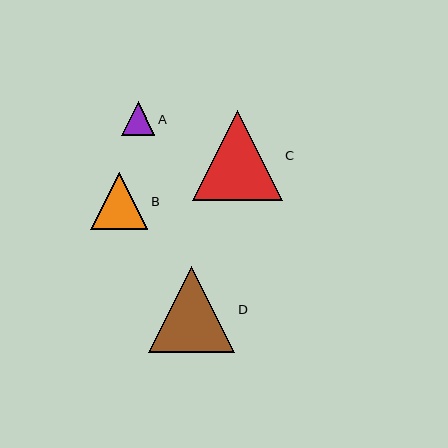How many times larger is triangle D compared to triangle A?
Triangle D is approximately 2.5 times the size of triangle A.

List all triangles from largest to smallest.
From largest to smallest: C, D, B, A.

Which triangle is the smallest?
Triangle A is the smallest with a size of approximately 34 pixels.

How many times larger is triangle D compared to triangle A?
Triangle D is approximately 2.5 times the size of triangle A.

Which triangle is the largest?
Triangle C is the largest with a size of approximately 89 pixels.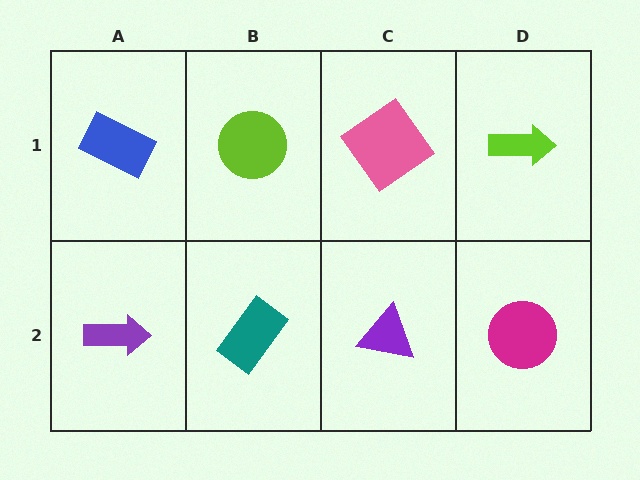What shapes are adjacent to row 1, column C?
A purple triangle (row 2, column C), a lime circle (row 1, column B), a lime arrow (row 1, column D).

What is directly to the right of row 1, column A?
A lime circle.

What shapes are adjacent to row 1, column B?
A teal rectangle (row 2, column B), a blue rectangle (row 1, column A), a pink diamond (row 1, column C).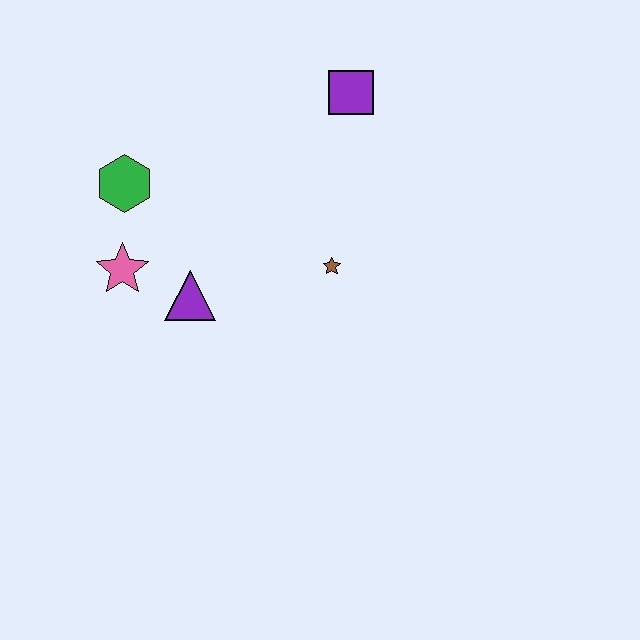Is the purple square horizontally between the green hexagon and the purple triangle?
No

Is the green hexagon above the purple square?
No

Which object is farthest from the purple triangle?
The purple square is farthest from the purple triangle.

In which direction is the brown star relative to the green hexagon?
The brown star is to the right of the green hexagon.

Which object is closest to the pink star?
The purple triangle is closest to the pink star.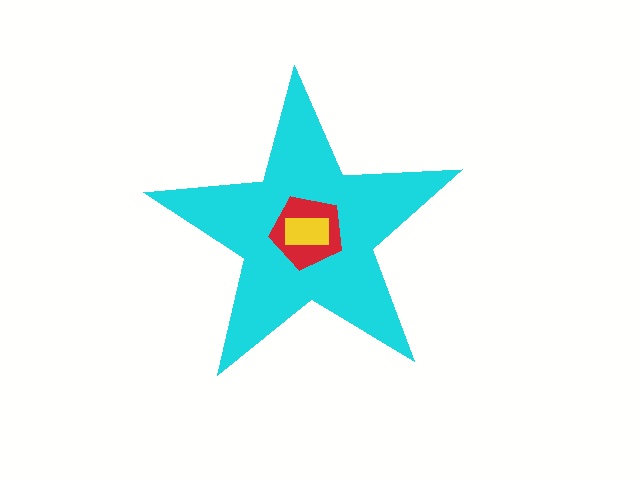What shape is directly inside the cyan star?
The red pentagon.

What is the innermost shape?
The yellow rectangle.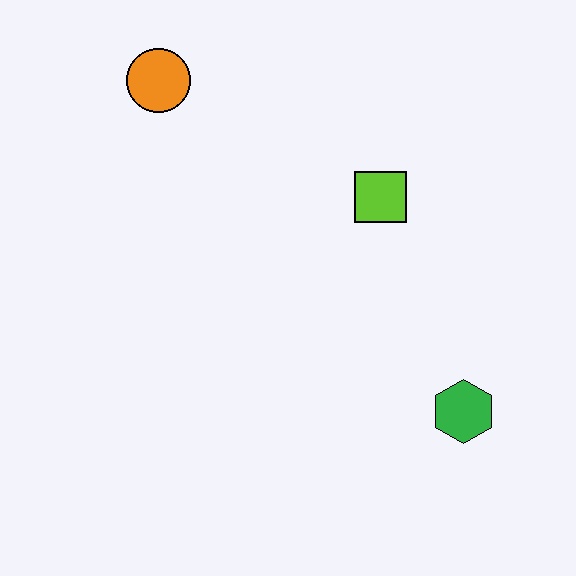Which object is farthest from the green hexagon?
The orange circle is farthest from the green hexagon.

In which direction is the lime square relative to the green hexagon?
The lime square is above the green hexagon.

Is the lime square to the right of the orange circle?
Yes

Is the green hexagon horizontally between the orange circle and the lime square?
No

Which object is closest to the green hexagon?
The lime square is closest to the green hexagon.